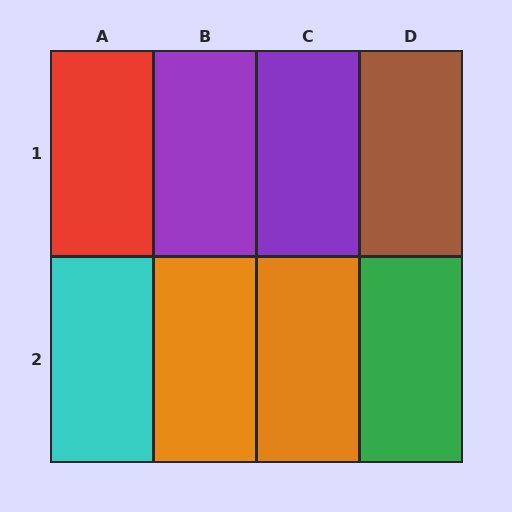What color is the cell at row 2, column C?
Orange.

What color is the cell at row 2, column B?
Orange.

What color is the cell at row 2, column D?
Green.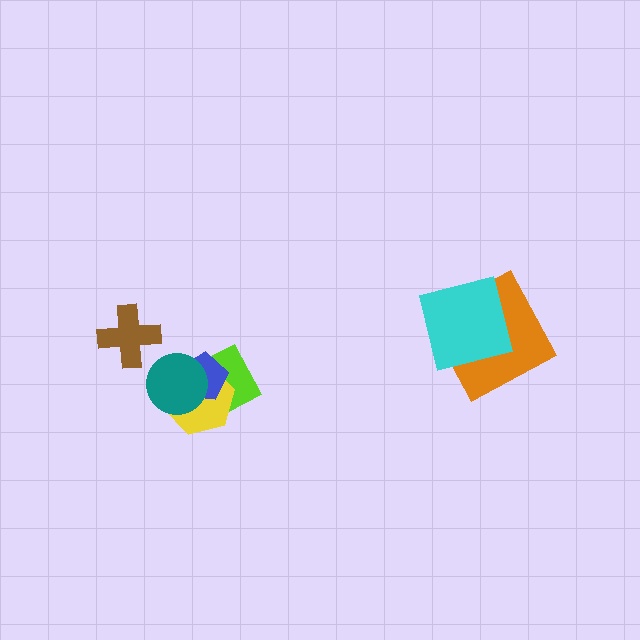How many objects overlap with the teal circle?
3 objects overlap with the teal circle.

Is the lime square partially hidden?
Yes, it is partially covered by another shape.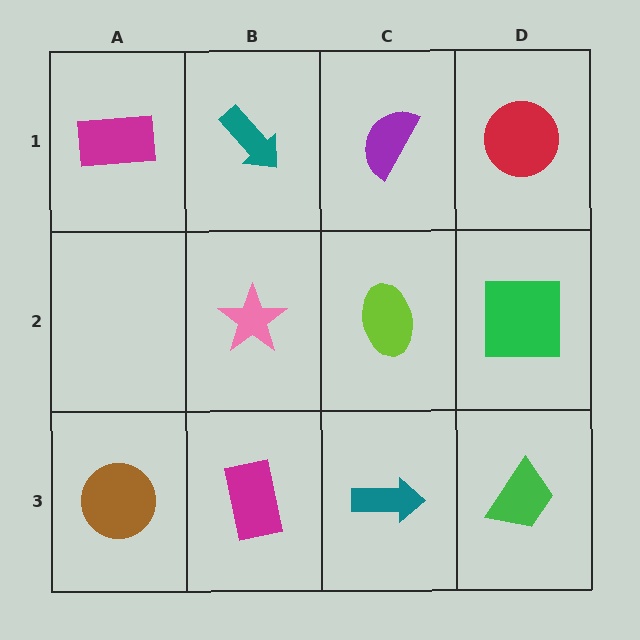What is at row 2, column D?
A green square.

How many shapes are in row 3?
4 shapes.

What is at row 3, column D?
A green trapezoid.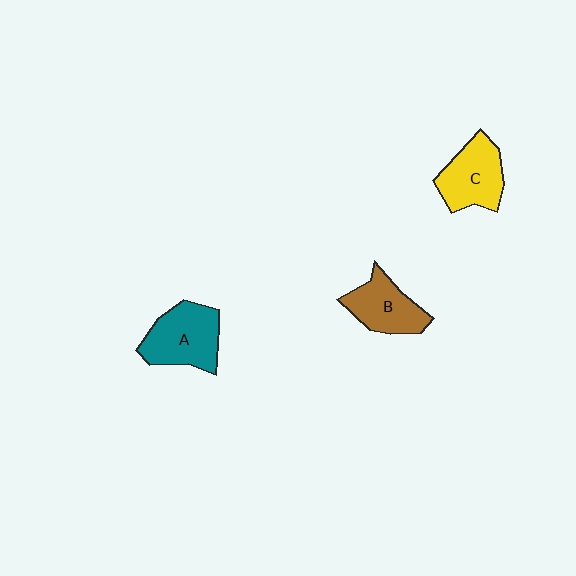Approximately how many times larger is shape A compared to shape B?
Approximately 1.2 times.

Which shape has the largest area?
Shape A (teal).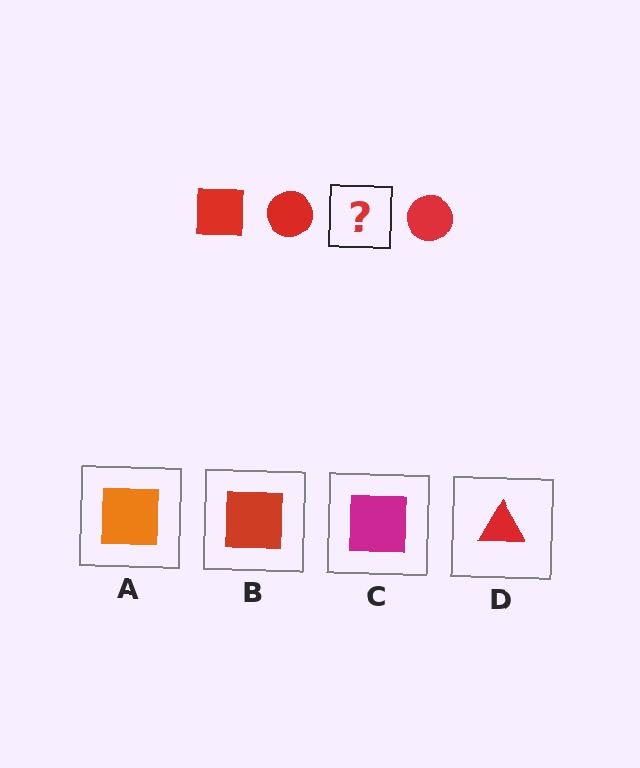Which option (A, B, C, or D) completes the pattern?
B.